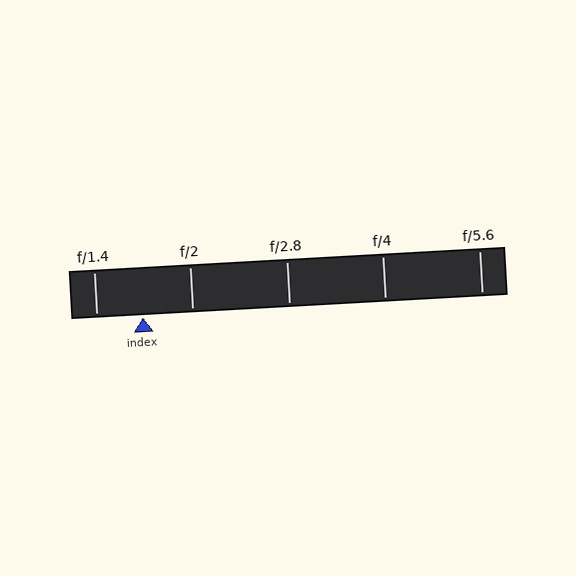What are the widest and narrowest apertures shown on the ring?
The widest aperture shown is f/1.4 and the narrowest is f/5.6.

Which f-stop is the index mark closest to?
The index mark is closest to f/1.4.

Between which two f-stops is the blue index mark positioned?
The index mark is between f/1.4 and f/2.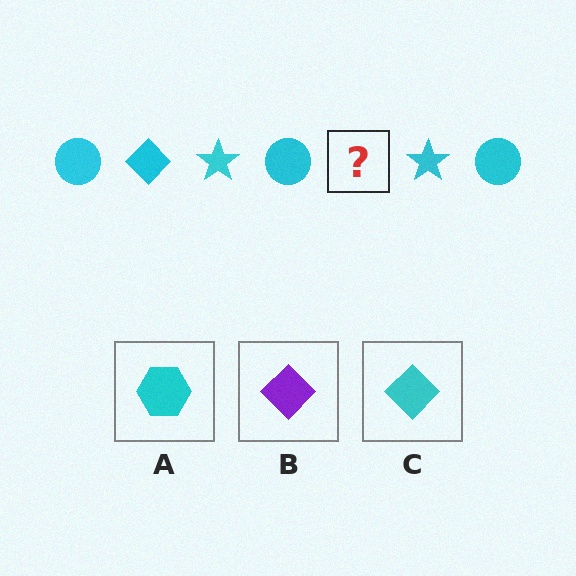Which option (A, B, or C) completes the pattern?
C.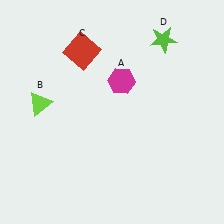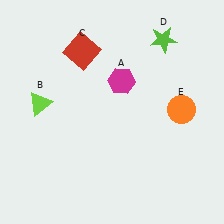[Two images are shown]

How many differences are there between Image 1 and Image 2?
There is 1 difference between the two images.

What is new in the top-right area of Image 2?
An orange circle (E) was added in the top-right area of Image 2.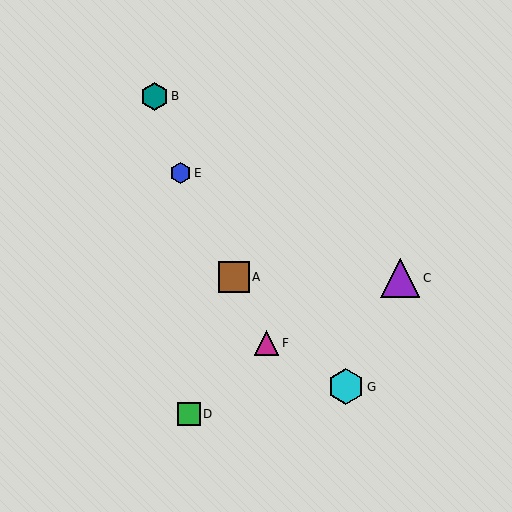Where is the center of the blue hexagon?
The center of the blue hexagon is at (181, 173).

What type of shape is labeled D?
Shape D is a green square.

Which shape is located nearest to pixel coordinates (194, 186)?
The blue hexagon (labeled E) at (181, 173) is nearest to that location.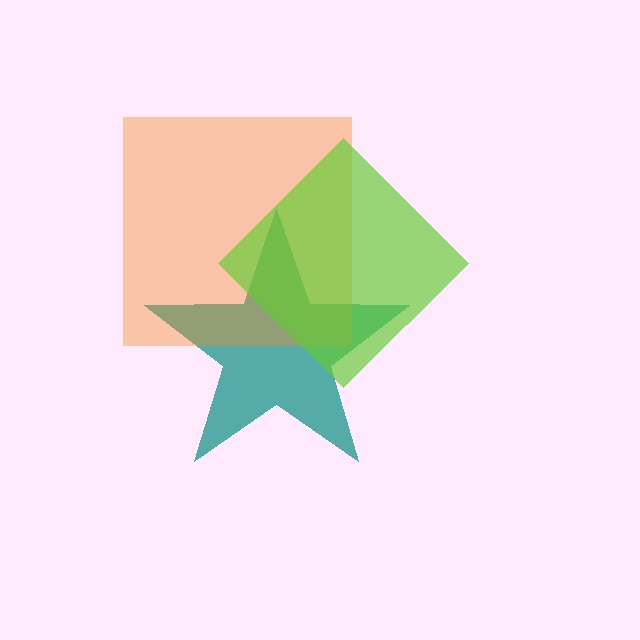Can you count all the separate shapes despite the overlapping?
Yes, there are 3 separate shapes.